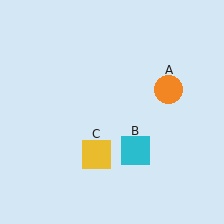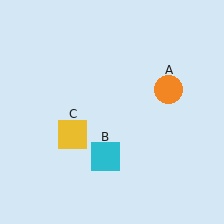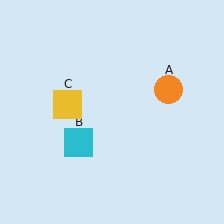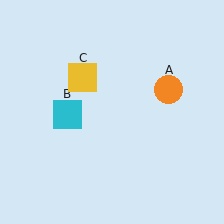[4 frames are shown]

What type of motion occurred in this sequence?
The cyan square (object B), yellow square (object C) rotated clockwise around the center of the scene.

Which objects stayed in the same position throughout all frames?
Orange circle (object A) remained stationary.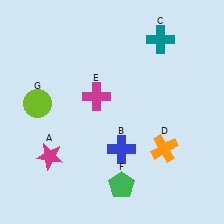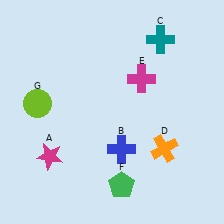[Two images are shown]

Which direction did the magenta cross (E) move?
The magenta cross (E) moved right.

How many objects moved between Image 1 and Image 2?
1 object moved between the two images.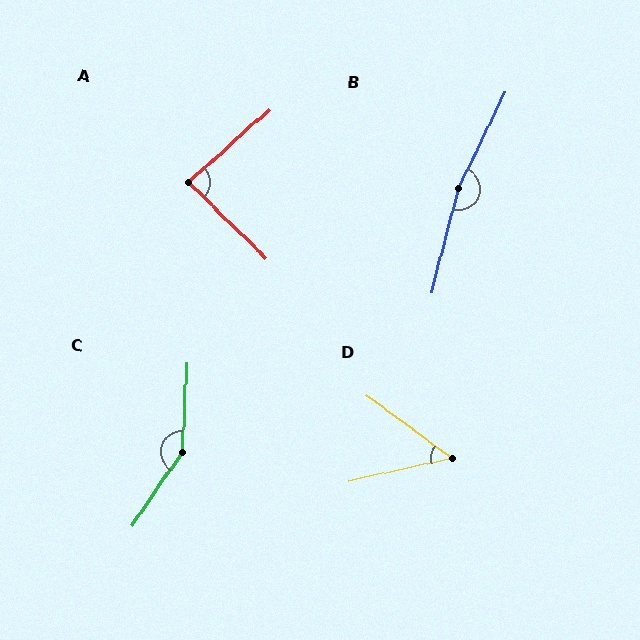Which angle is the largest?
B, at approximately 169 degrees.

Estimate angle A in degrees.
Approximately 86 degrees.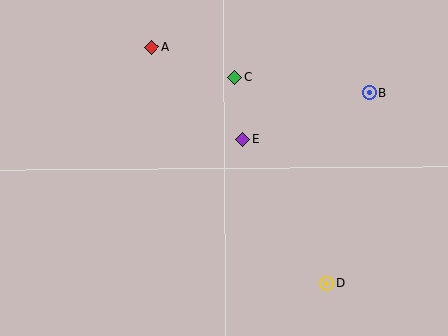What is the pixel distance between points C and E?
The distance between C and E is 62 pixels.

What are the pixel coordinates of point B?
Point B is at (370, 92).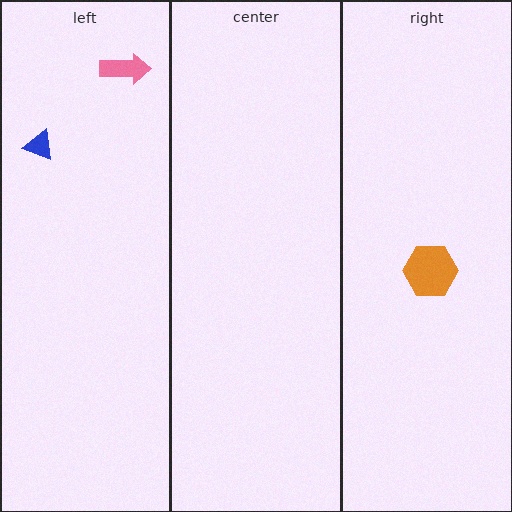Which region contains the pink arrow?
The left region.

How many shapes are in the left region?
2.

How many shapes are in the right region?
1.